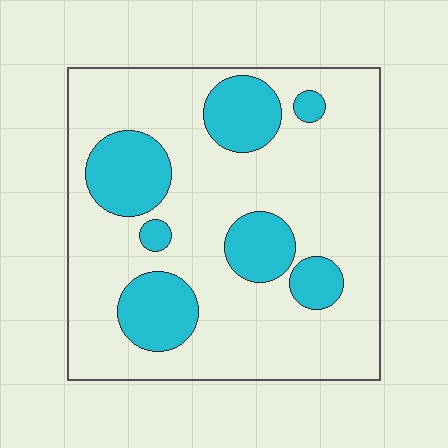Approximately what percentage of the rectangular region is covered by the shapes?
Approximately 25%.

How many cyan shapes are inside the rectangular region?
7.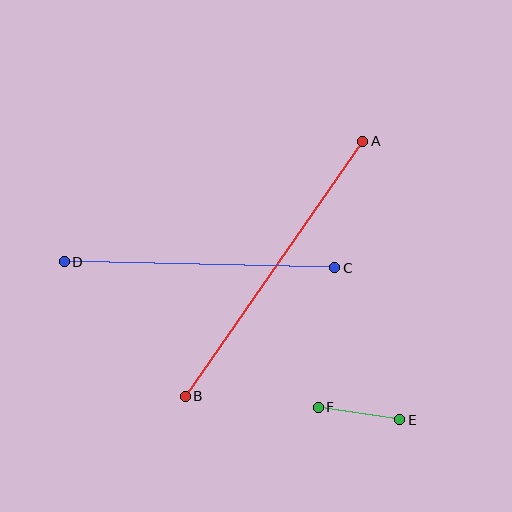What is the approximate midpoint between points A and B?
The midpoint is at approximately (274, 269) pixels.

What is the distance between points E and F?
The distance is approximately 83 pixels.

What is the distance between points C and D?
The distance is approximately 271 pixels.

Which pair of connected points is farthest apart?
Points A and B are farthest apart.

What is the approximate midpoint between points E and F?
The midpoint is at approximately (359, 414) pixels.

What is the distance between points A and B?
The distance is approximately 310 pixels.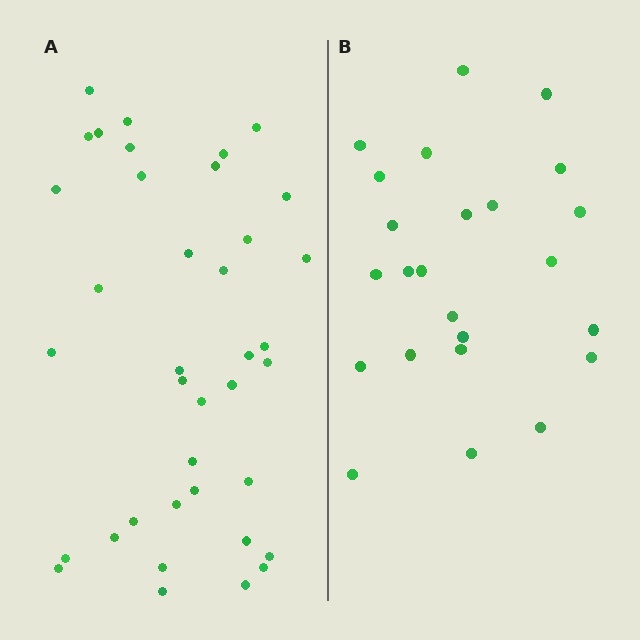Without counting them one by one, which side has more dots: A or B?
Region A (the left region) has more dots.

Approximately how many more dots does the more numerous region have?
Region A has approximately 15 more dots than region B.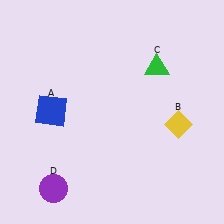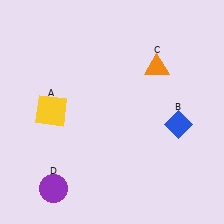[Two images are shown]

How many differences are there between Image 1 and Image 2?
There are 3 differences between the two images.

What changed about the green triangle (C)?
In Image 1, C is green. In Image 2, it changed to orange.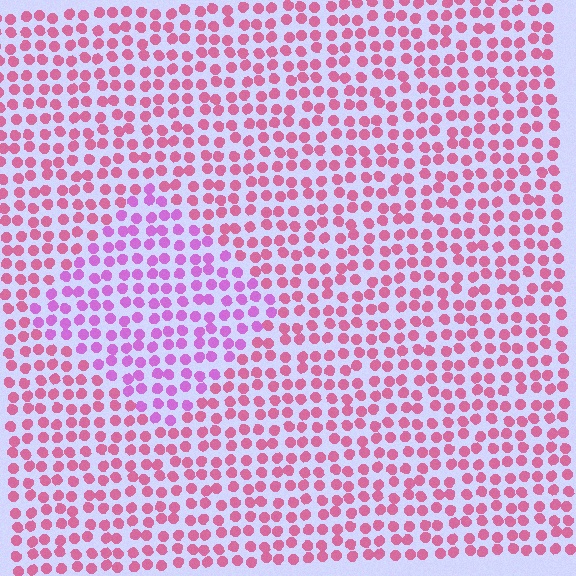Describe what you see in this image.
The image is filled with small pink elements in a uniform arrangement. A diamond-shaped region is visible where the elements are tinted to a slightly different hue, forming a subtle color boundary.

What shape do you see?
I see a diamond.